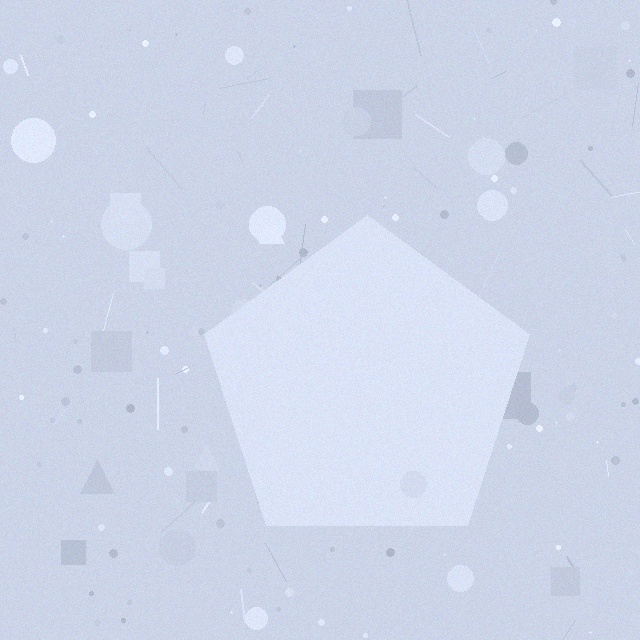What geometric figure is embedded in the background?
A pentagon is embedded in the background.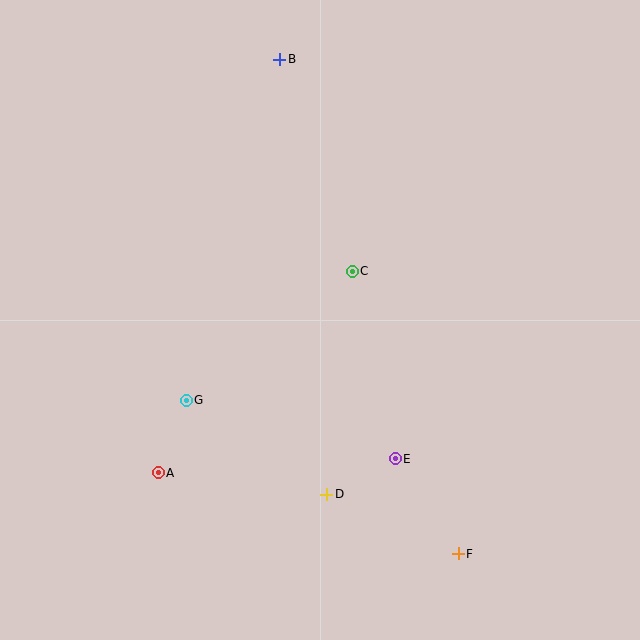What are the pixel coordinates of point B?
Point B is at (279, 59).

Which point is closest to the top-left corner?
Point B is closest to the top-left corner.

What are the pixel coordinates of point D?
Point D is at (327, 494).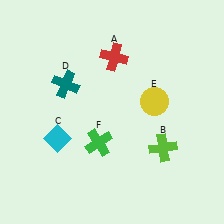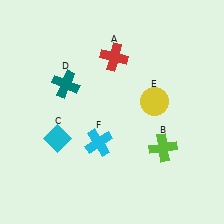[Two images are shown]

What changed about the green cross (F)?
In Image 1, F is green. In Image 2, it changed to cyan.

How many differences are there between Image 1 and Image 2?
There is 1 difference between the two images.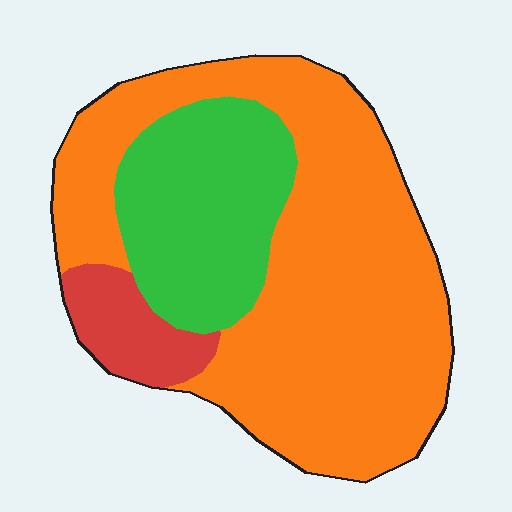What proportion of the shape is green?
Green covers roughly 25% of the shape.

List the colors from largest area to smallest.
From largest to smallest: orange, green, red.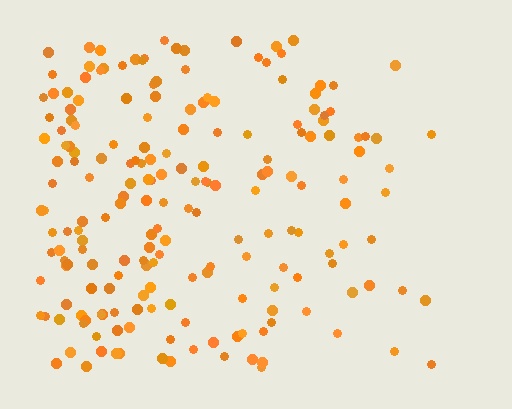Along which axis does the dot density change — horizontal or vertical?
Horizontal.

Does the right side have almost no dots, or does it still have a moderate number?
Still a moderate number, just noticeably fewer than the left.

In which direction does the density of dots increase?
From right to left, with the left side densest.